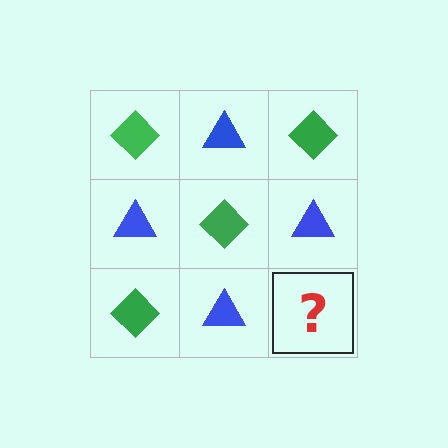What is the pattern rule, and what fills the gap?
The rule is that it alternates green diamond and blue triangle in a checkerboard pattern. The gap should be filled with a green diamond.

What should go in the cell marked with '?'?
The missing cell should contain a green diamond.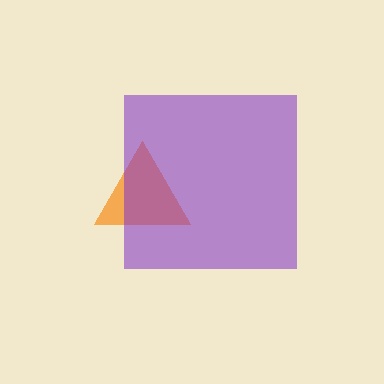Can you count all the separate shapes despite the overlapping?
Yes, there are 2 separate shapes.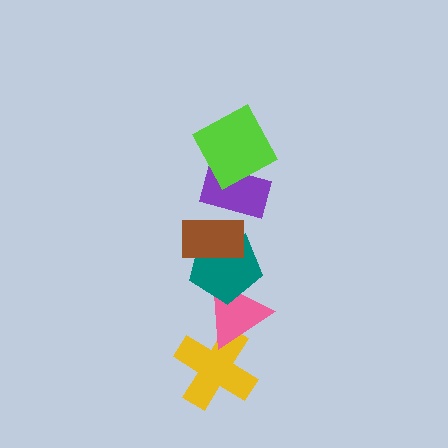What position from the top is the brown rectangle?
The brown rectangle is 3rd from the top.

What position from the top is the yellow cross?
The yellow cross is 6th from the top.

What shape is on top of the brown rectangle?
The purple rectangle is on top of the brown rectangle.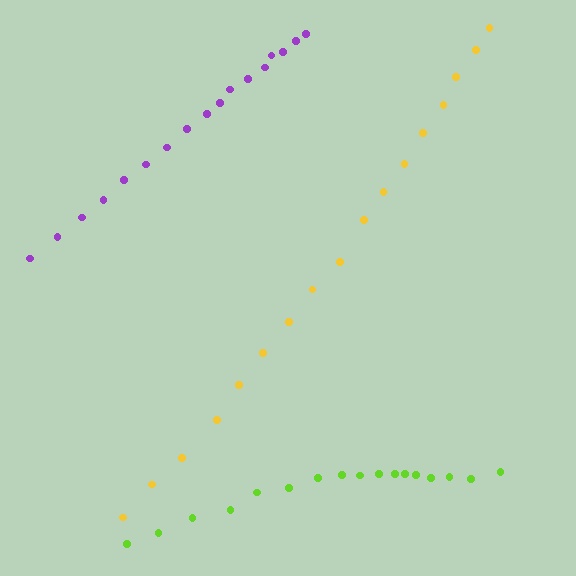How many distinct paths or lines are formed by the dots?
There are 3 distinct paths.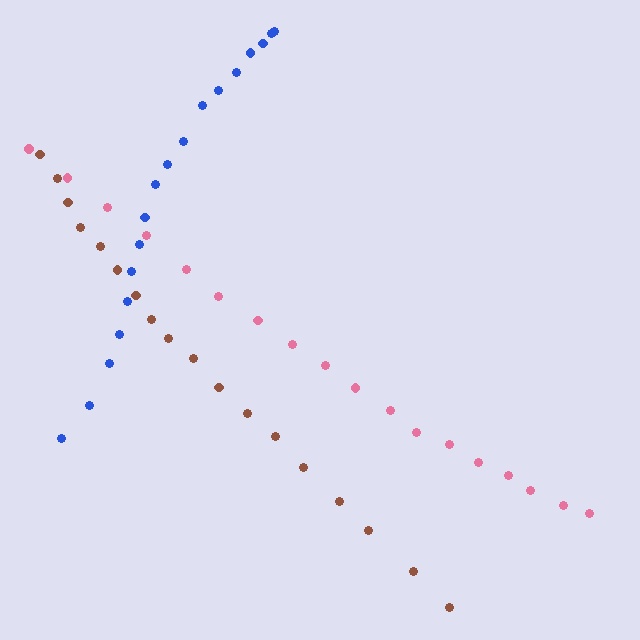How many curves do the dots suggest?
There are 3 distinct paths.